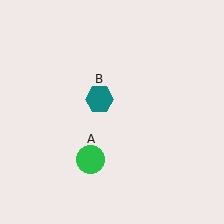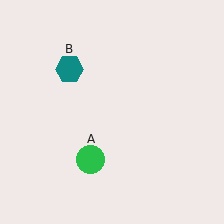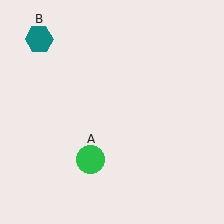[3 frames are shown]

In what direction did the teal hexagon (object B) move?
The teal hexagon (object B) moved up and to the left.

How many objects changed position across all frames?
1 object changed position: teal hexagon (object B).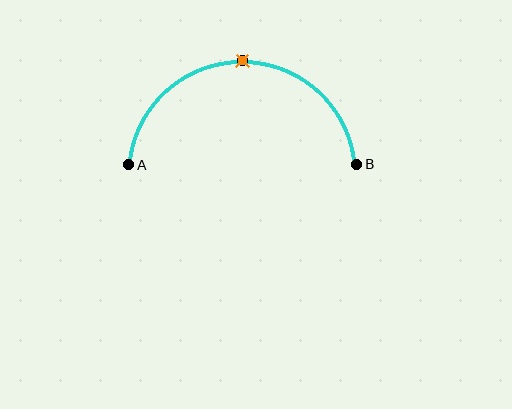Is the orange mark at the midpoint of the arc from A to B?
Yes. The orange mark lies on the arc at equal arc-length from both A and B — it is the arc midpoint.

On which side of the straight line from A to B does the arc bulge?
The arc bulges above the straight line connecting A and B.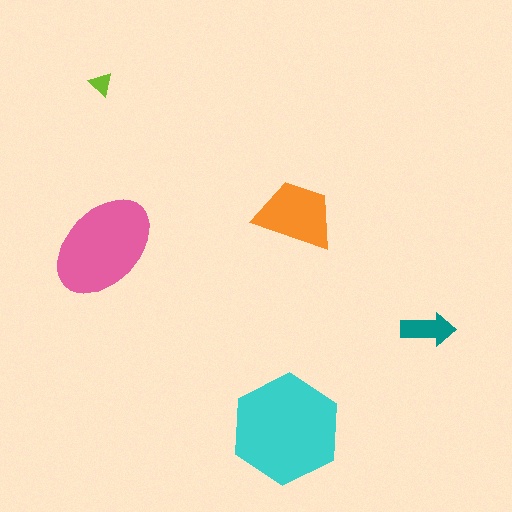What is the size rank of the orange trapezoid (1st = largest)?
3rd.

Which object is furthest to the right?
The teal arrow is rightmost.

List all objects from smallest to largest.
The lime triangle, the teal arrow, the orange trapezoid, the pink ellipse, the cyan hexagon.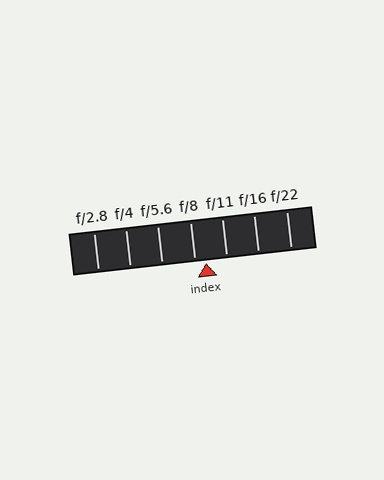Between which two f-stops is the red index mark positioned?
The index mark is between f/8 and f/11.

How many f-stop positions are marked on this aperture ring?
There are 7 f-stop positions marked.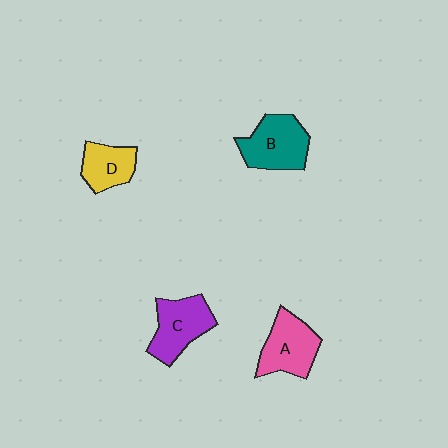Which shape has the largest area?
Shape B (teal).